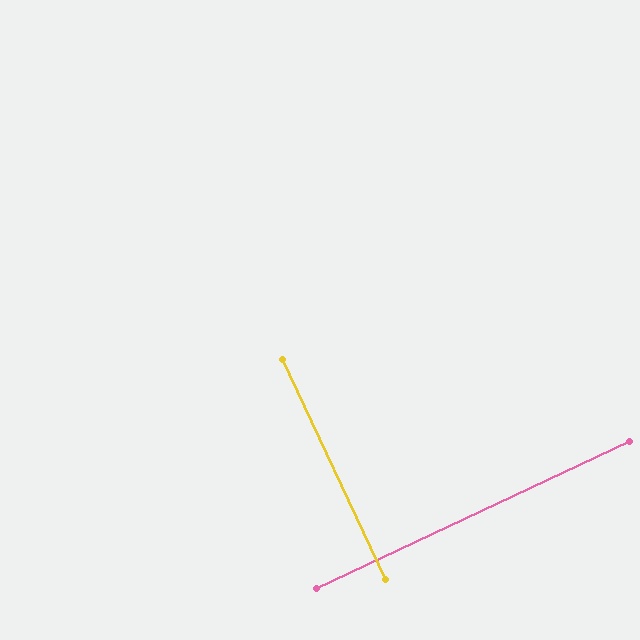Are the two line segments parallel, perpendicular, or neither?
Perpendicular — they meet at approximately 90°.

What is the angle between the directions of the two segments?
Approximately 90 degrees.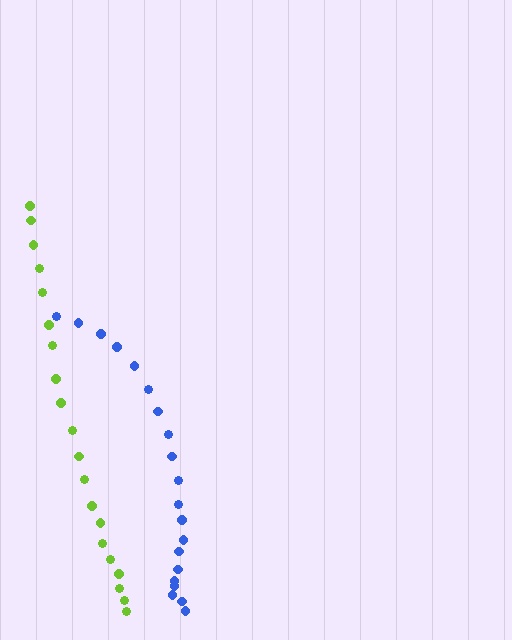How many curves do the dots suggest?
There are 2 distinct paths.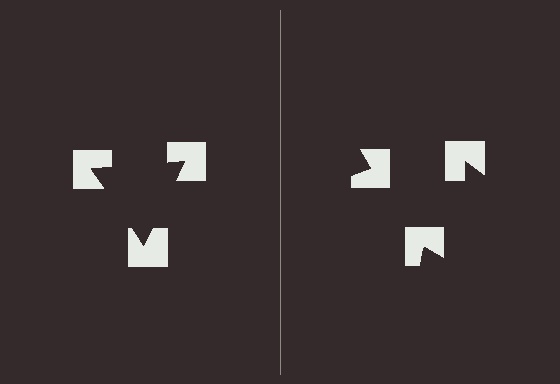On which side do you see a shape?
An illusory triangle appears on the left side. On the right side the wedge cuts are rotated, so no coherent shape forms.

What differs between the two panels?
The notched squares are positioned identically on both sides; only the wedge orientations differ. On the left they align to a triangle; on the right they are misaligned.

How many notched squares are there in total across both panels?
6 — 3 on each side.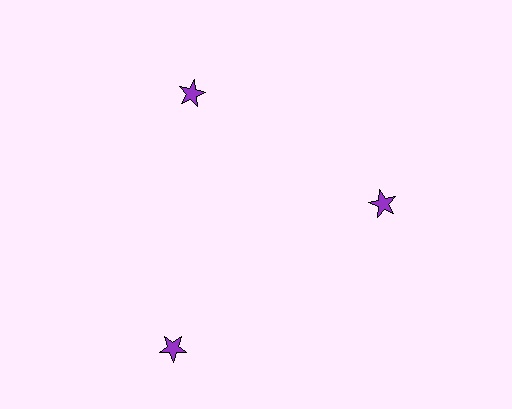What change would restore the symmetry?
The symmetry would be restored by moving it inward, back onto the ring so that all 3 stars sit at equal angles and equal distance from the center.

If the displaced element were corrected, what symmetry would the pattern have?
It would have 3-fold rotational symmetry — the pattern would map onto itself every 120 degrees.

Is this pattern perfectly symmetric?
No. The 3 purple stars are arranged in a ring, but one element near the 7 o'clock position is pushed outward from the center, breaking the 3-fold rotational symmetry.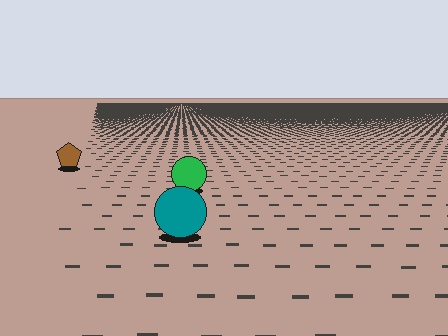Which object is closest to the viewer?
The teal circle is closest. The texture marks near it are larger and more spread out.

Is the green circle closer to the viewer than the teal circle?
No. The teal circle is closer — you can tell from the texture gradient: the ground texture is coarser near it.